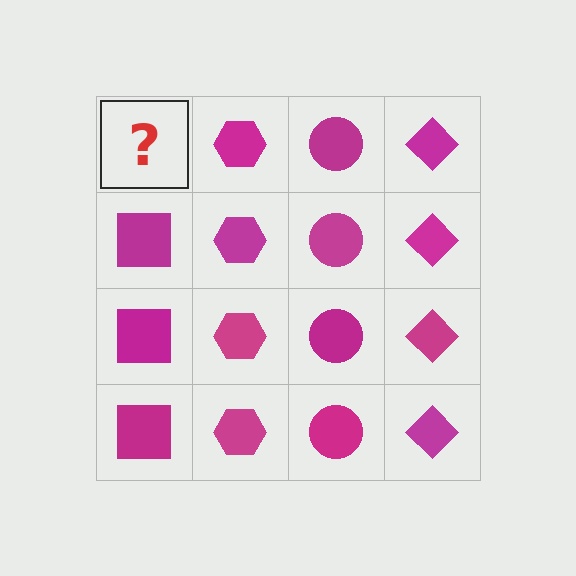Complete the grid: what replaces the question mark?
The question mark should be replaced with a magenta square.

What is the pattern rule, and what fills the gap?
The rule is that each column has a consistent shape. The gap should be filled with a magenta square.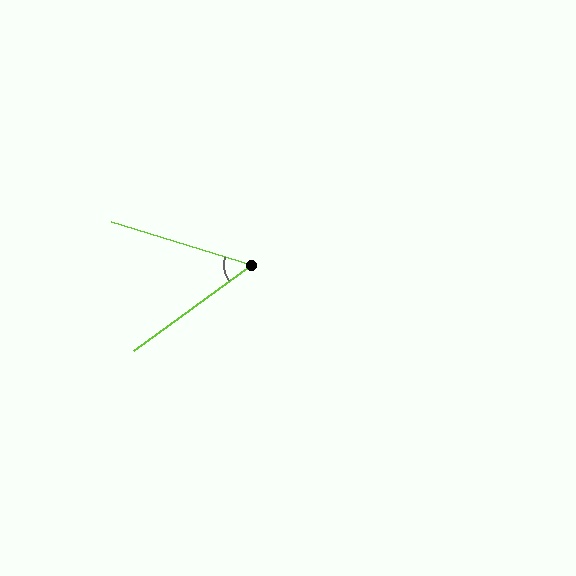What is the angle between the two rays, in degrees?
Approximately 53 degrees.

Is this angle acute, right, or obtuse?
It is acute.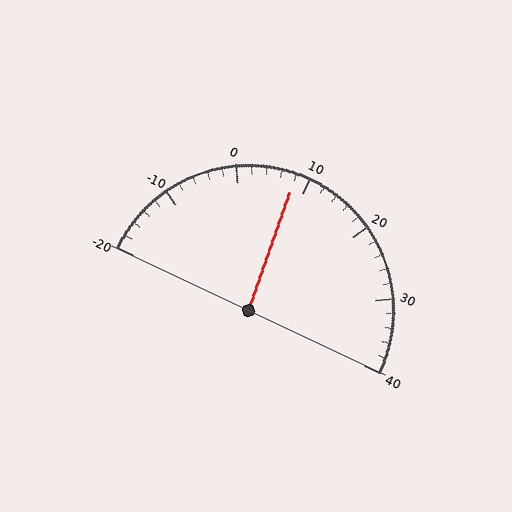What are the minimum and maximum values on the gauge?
The gauge ranges from -20 to 40.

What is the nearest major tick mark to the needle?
The nearest major tick mark is 10.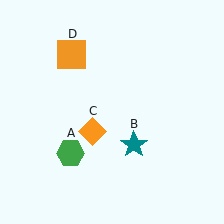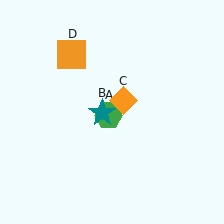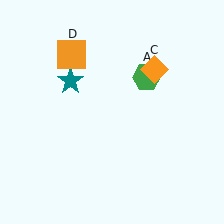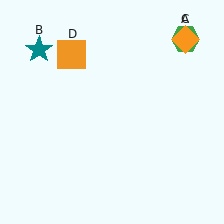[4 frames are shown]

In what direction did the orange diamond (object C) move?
The orange diamond (object C) moved up and to the right.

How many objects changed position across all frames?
3 objects changed position: green hexagon (object A), teal star (object B), orange diamond (object C).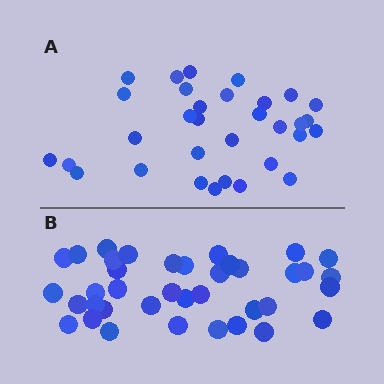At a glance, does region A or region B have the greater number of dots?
Region B (the bottom region) has more dots.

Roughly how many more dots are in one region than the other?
Region B has about 6 more dots than region A.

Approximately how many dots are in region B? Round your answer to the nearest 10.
About 40 dots. (The exact count is 38, which rounds to 40.)